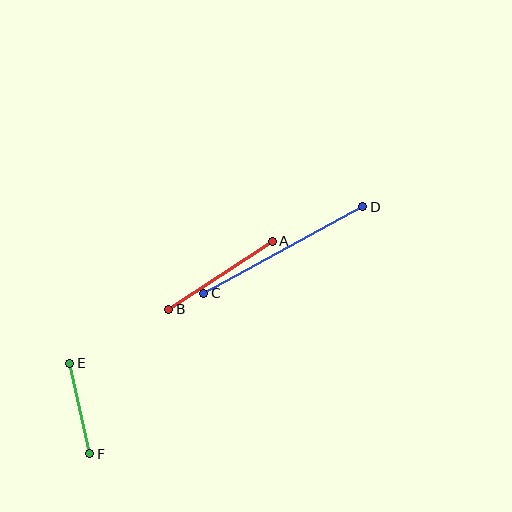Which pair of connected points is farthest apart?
Points C and D are farthest apart.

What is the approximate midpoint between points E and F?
The midpoint is at approximately (80, 409) pixels.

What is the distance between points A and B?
The distance is approximately 124 pixels.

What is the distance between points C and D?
The distance is approximately 181 pixels.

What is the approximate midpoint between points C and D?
The midpoint is at approximately (283, 250) pixels.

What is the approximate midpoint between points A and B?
The midpoint is at approximately (221, 275) pixels.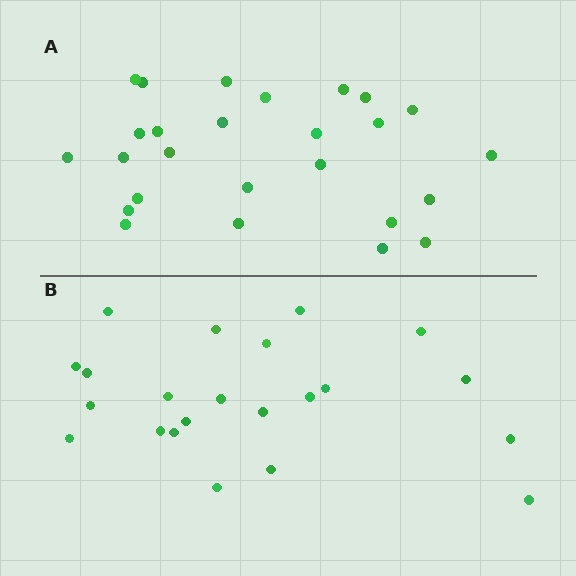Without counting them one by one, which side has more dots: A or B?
Region A (the top region) has more dots.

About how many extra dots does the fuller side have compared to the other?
Region A has about 4 more dots than region B.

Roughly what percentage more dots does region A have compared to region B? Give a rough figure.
About 20% more.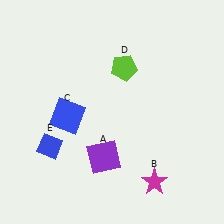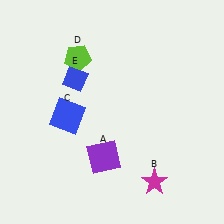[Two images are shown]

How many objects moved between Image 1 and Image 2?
2 objects moved between the two images.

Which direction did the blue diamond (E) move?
The blue diamond (E) moved up.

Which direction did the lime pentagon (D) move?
The lime pentagon (D) moved left.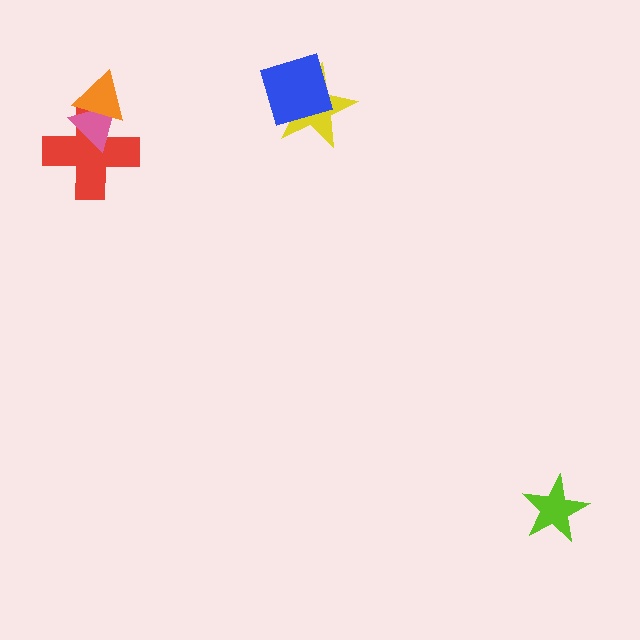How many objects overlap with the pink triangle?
2 objects overlap with the pink triangle.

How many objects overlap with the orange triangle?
2 objects overlap with the orange triangle.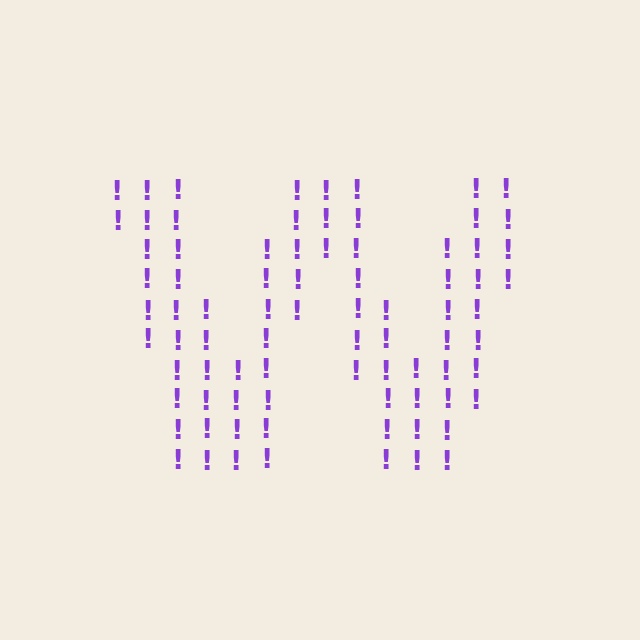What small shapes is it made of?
It is made of small exclamation marks.